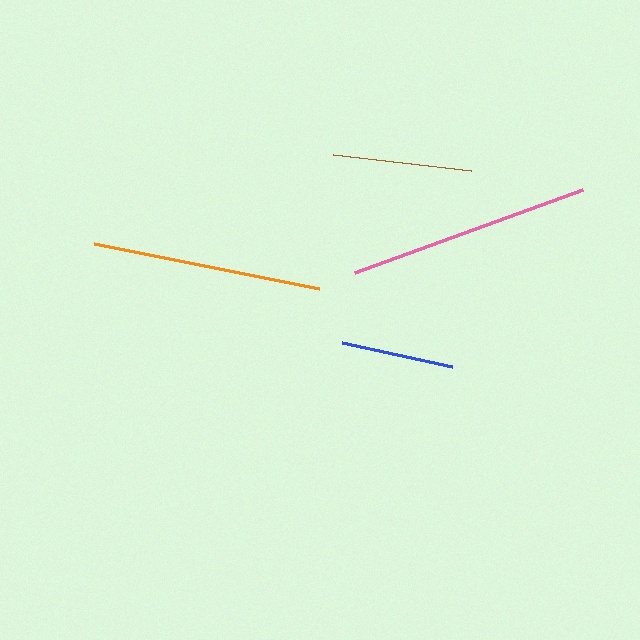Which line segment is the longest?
The pink line is the longest at approximately 243 pixels.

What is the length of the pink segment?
The pink segment is approximately 243 pixels long.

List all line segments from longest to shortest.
From longest to shortest: pink, orange, brown, blue.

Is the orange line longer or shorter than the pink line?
The pink line is longer than the orange line.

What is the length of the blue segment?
The blue segment is approximately 112 pixels long.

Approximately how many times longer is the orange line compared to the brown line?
The orange line is approximately 1.7 times the length of the brown line.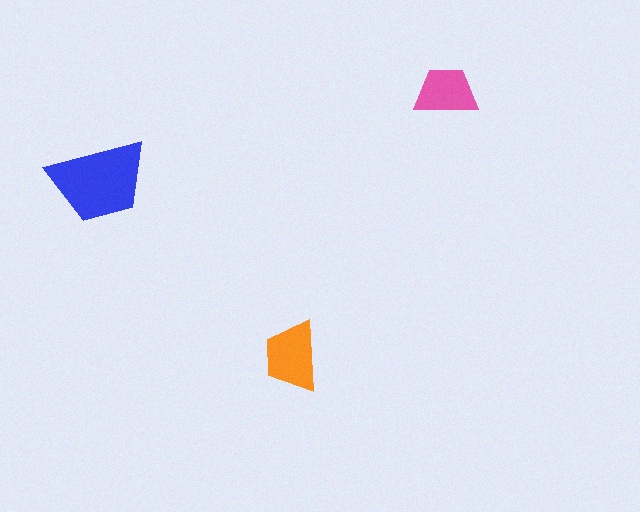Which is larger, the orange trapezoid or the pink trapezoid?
The orange one.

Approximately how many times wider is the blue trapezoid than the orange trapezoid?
About 1.5 times wider.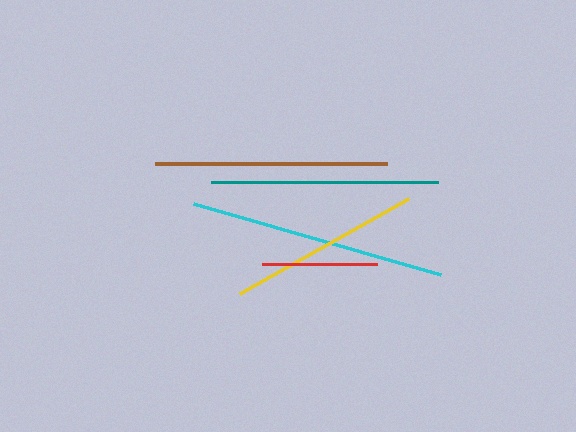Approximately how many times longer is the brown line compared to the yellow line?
The brown line is approximately 1.2 times the length of the yellow line.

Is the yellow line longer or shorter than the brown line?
The brown line is longer than the yellow line.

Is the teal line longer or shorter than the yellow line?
The teal line is longer than the yellow line.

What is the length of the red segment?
The red segment is approximately 115 pixels long.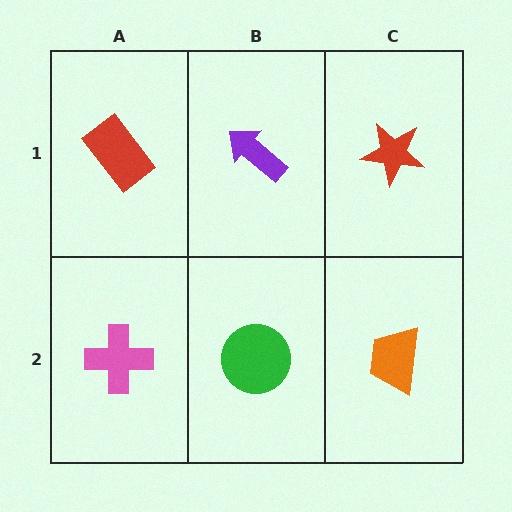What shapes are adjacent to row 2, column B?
A purple arrow (row 1, column B), a pink cross (row 2, column A), an orange trapezoid (row 2, column C).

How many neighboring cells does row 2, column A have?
2.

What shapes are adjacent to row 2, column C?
A red star (row 1, column C), a green circle (row 2, column B).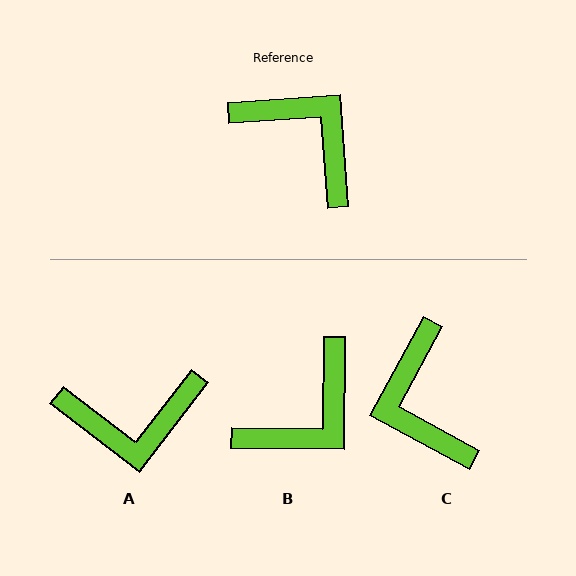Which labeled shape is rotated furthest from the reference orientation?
C, about 147 degrees away.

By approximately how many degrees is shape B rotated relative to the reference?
Approximately 95 degrees clockwise.